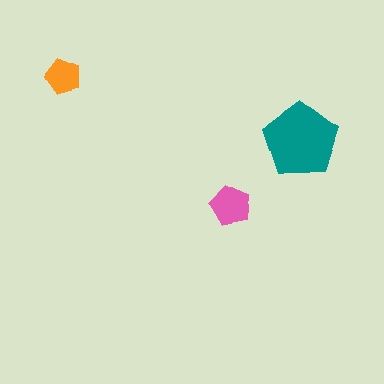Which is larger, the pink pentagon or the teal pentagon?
The teal one.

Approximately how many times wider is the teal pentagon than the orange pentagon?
About 2 times wider.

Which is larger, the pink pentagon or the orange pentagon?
The pink one.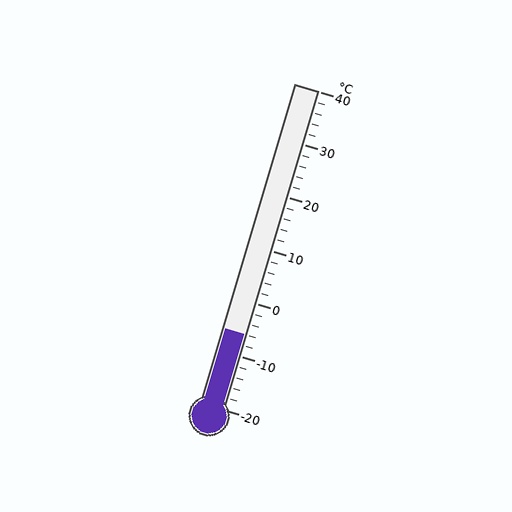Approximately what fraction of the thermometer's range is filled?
The thermometer is filled to approximately 25% of its range.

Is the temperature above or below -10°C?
The temperature is above -10°C.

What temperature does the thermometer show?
The thermometer shows approximately -6°C.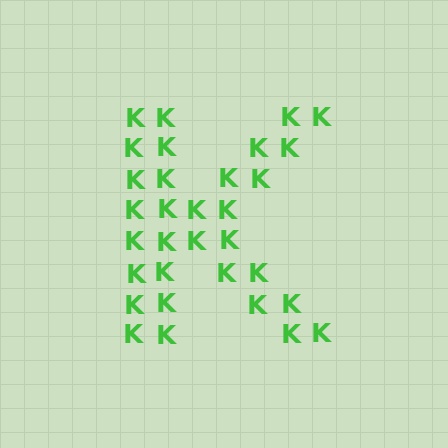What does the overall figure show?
The overall figure shows the letter K.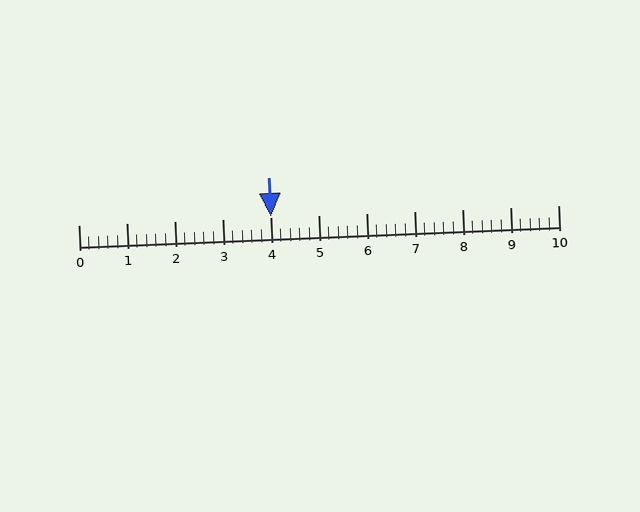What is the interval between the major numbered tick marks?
The major tick marks are spaced 1 units apart.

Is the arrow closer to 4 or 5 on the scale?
The arrow is closer to 4.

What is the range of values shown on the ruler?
The ruler shows values from 0 to 10.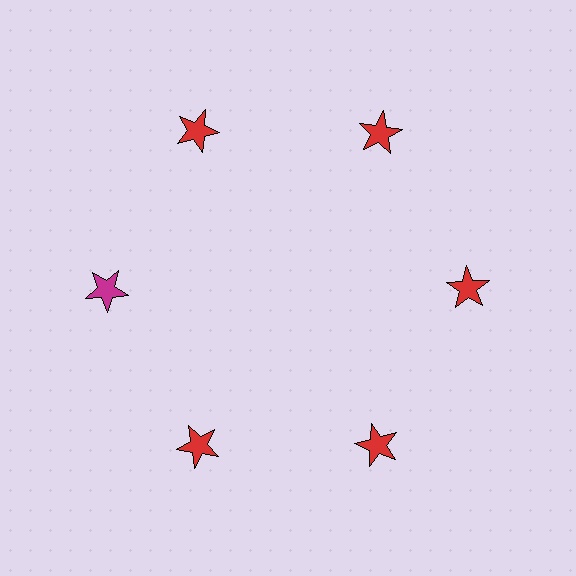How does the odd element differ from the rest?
It has a different color: magenta instead of red.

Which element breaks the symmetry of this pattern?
The magenta star at roughly the 9 o'clock position breaks the symmetry. All other shapes are red stars.